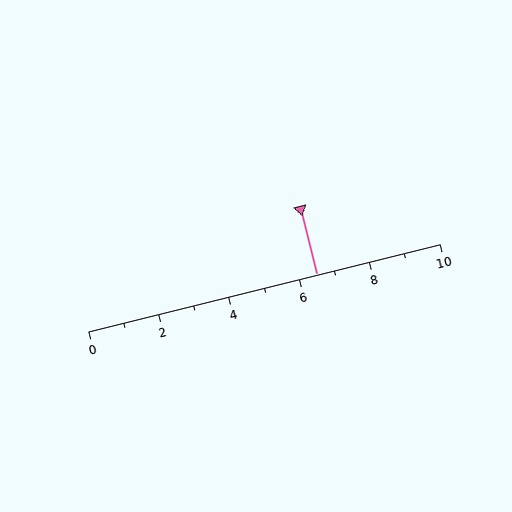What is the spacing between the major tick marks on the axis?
The major ticks are spaced 2 apart.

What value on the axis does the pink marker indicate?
The marker indicates approximately 6.5.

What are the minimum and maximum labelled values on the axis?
The axis runs from 0 to 10.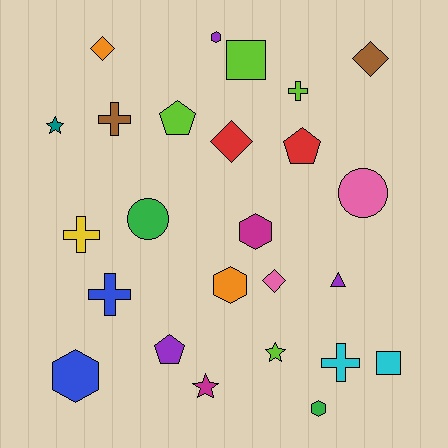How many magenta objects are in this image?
There are 2 magenta objects.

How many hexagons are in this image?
There are 5 hexagons.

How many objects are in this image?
There are 25 objects.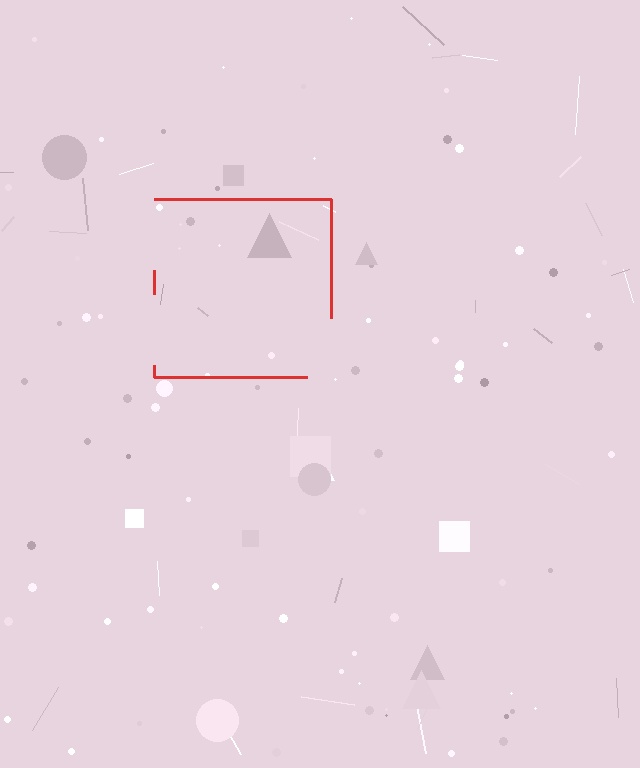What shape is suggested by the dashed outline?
The dashed outline suggests a square.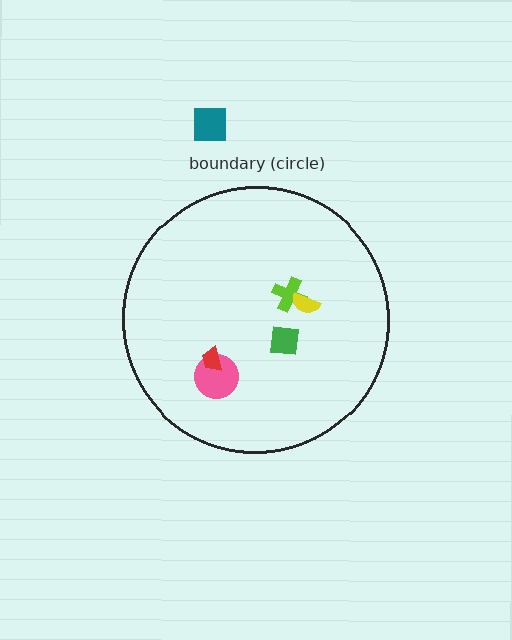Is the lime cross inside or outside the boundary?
Inside.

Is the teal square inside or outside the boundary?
Outside.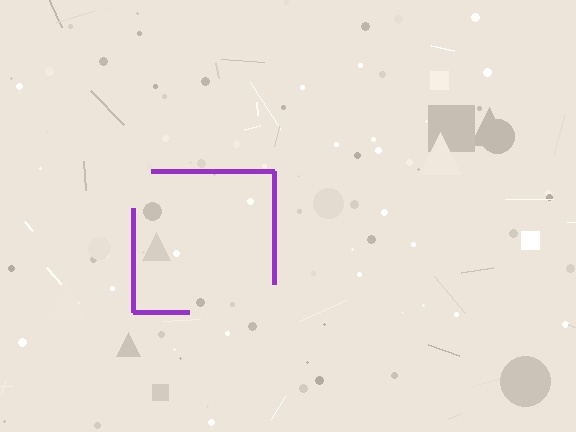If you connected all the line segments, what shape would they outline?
They would outline a square.